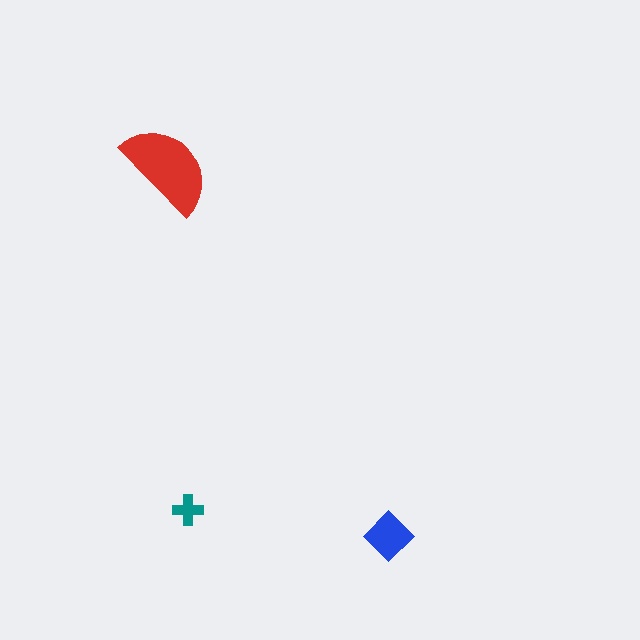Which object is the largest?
The red semicircle.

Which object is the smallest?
The teal cross.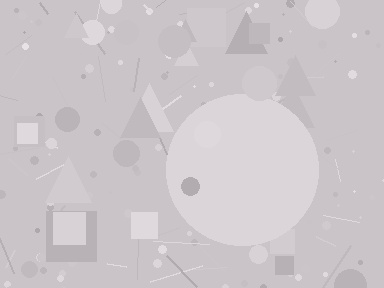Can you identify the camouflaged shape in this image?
The camouflaged shape is a circle.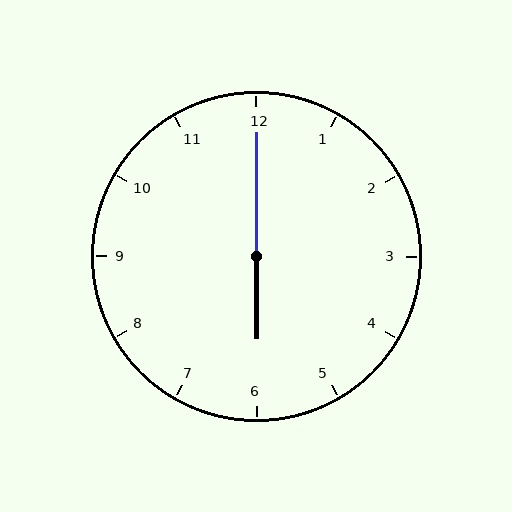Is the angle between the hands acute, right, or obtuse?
It is obtuse.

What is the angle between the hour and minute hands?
Approximately 180 degrees.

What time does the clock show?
6:00.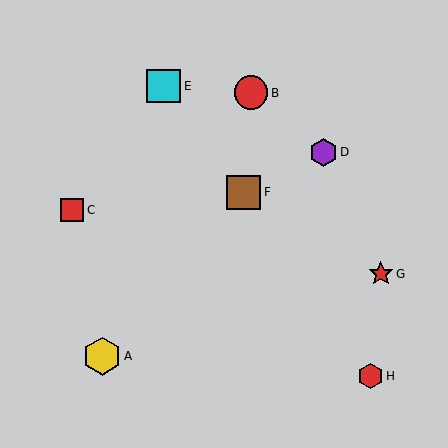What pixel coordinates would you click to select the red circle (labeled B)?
Click at (251, 93) to select the red circle B.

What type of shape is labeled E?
Shape E is a cyan square.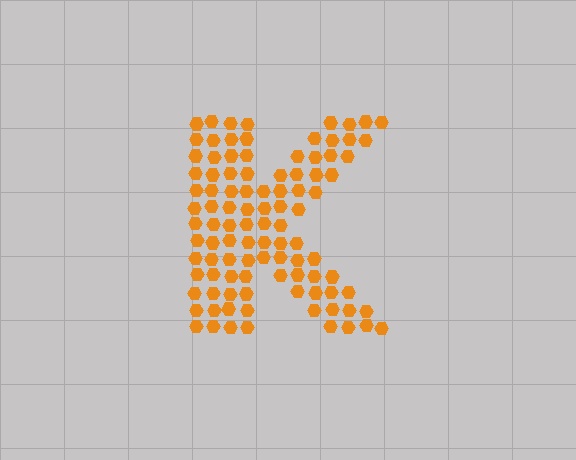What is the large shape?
The large shape is the letter K.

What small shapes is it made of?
It is made of small hexagons.